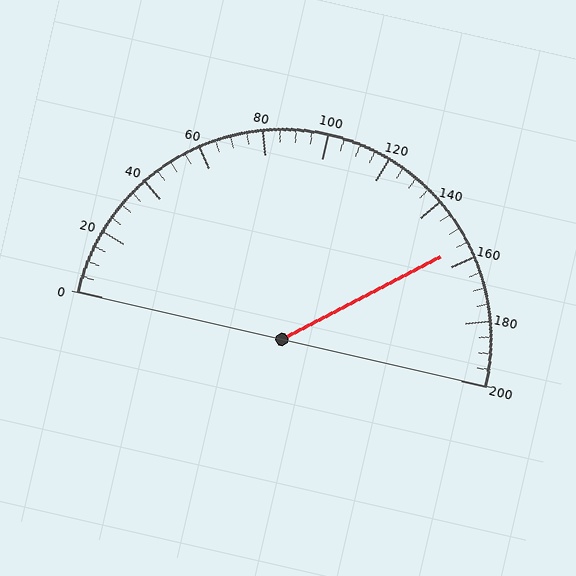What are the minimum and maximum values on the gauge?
The gauge ranges from 0 to 200.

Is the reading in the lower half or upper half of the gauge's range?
The reading is in the upper half of the range (0 to 200).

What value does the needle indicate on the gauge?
The needle indicates approximately 155.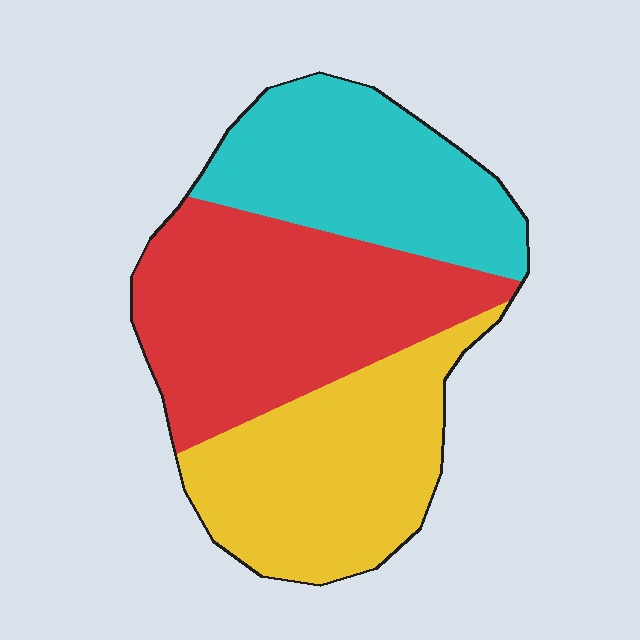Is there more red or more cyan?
Red.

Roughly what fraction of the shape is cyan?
Cyan covers 29% of the shape.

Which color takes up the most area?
Red, at roughly 40%.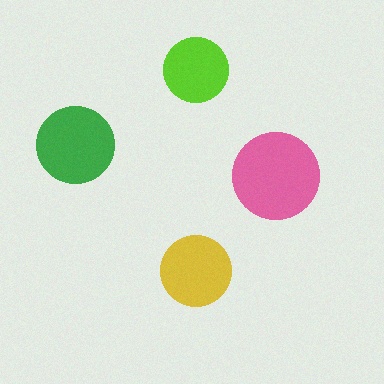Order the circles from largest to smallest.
the pink one, the green one, the yellow one, the lime one.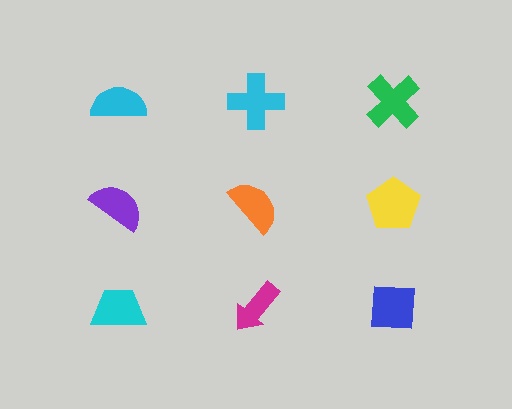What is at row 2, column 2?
An orange semicircle.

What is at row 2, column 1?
A purple semicircle.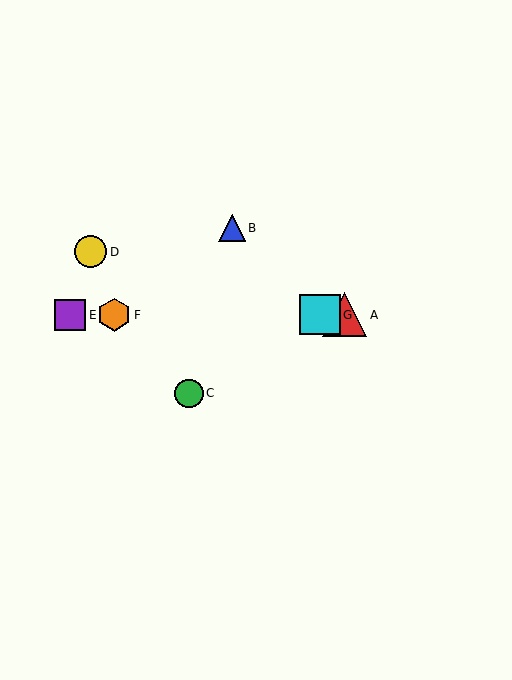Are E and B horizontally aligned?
No, E is at y≈315 and B is at y≈228.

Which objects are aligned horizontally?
Objects A, E, F, G are aligned horizontally.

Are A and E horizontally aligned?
Yes, both are at y≈315.